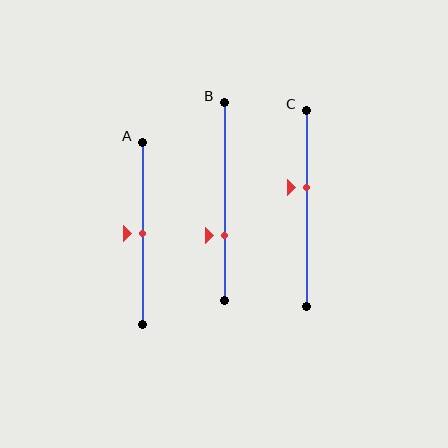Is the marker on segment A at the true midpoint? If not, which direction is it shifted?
Yes, the marker on segment A is at the true midpoint.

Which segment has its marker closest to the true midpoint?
Segment A has its marker closest to the true midpoint.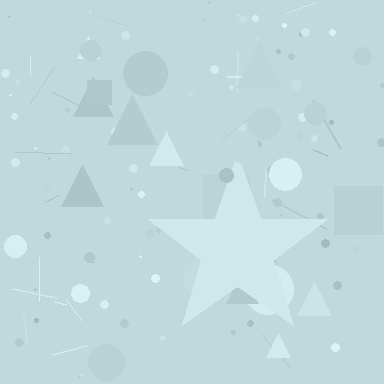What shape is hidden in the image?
A star is hidden in the image.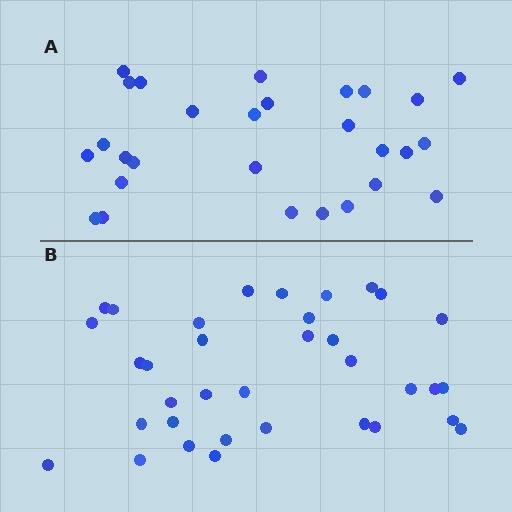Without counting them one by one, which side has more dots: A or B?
Region B (the bottom region) has more dots.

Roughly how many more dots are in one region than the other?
Region B has roughly 8 or so more dots than region A.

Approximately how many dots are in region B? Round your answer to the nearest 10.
About 40 dots. (The exact count is 35, which rounds to 40.)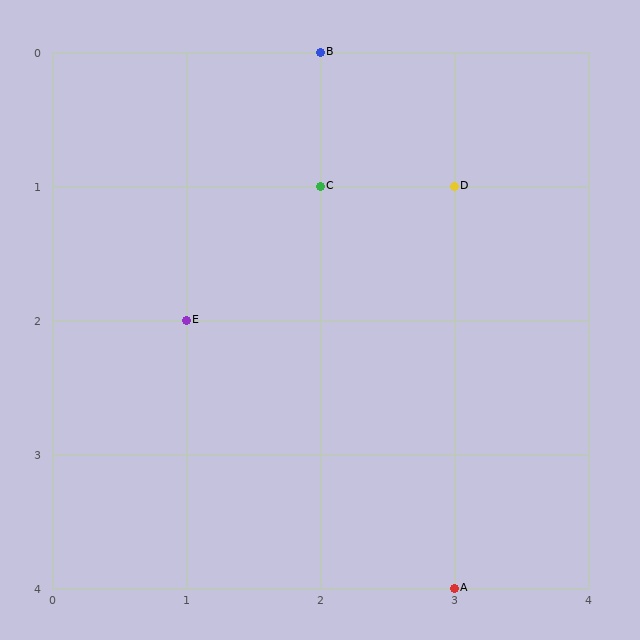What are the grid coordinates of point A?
Point A is at grid coordinates (3, 4).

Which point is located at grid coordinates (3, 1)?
Point D is at (3, 1).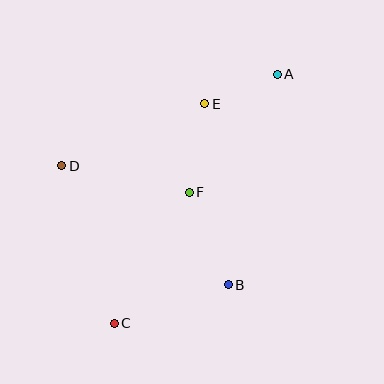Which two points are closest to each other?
Points A and E are closest to each other.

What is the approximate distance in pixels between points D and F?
The distance between D and F is approximately 130 pixels.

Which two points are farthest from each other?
Points A and C are farthest from each other.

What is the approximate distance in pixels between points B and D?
The distance between B and D is approximately 204 pixels.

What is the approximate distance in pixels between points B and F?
The distance between B and F is approximately 100 pixels.